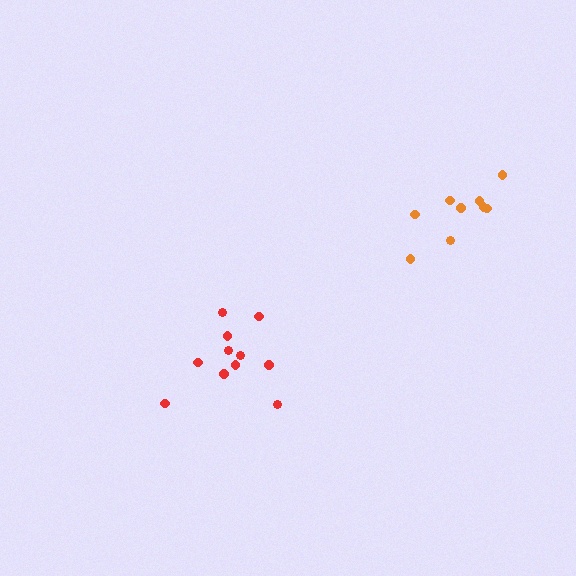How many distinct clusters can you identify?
There are 2 distinct clusters.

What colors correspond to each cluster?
The clusters are colored: orange, red.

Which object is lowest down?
The red cluster is bottommost.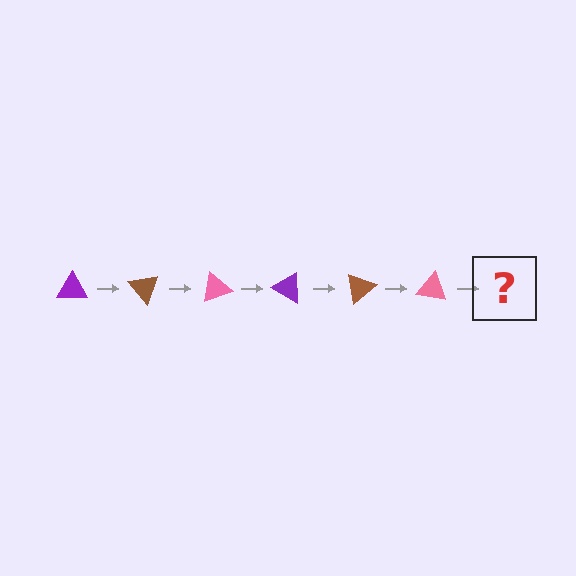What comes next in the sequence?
The next element should be a purple triangle, rotated 300 degrees from the start.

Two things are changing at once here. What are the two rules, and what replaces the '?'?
The two rules are that it rotates 50 degrees each step and the color cycles through purple, brown, and pink. The '?' should be a purple triangle, rotated 300 degrees from the start.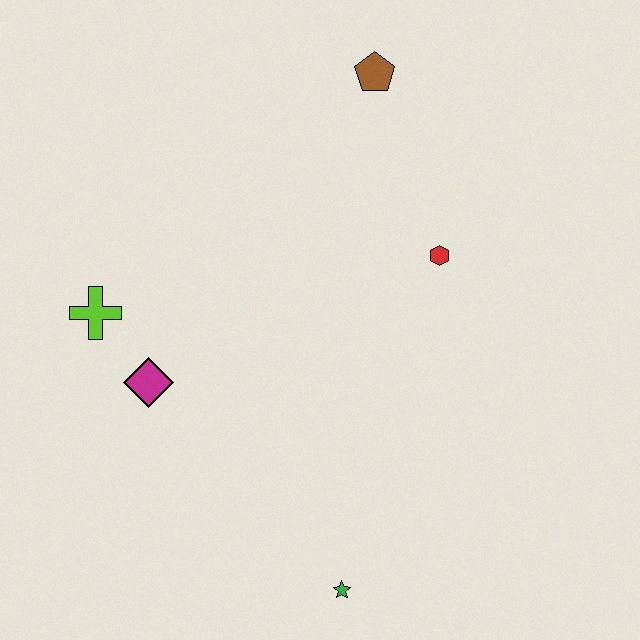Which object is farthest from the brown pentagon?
The green star is farthest from the brown pentagon.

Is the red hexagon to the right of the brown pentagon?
Yes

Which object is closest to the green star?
The magenta diamond is closest to the green star.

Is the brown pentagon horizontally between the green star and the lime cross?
No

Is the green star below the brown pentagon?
Yes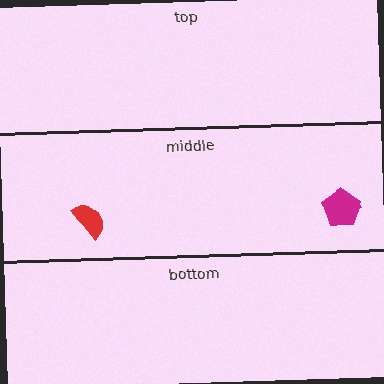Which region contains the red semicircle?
The middle region.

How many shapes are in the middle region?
3.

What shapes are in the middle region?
The red semicircle, the purple arrow, the magenta pentagon.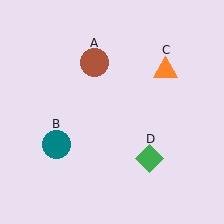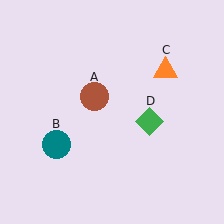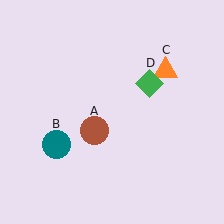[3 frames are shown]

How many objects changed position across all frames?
2 objects changed position: brown circle (object A), green diamond (object D).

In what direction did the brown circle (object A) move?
The brown circle (object A) moved down.